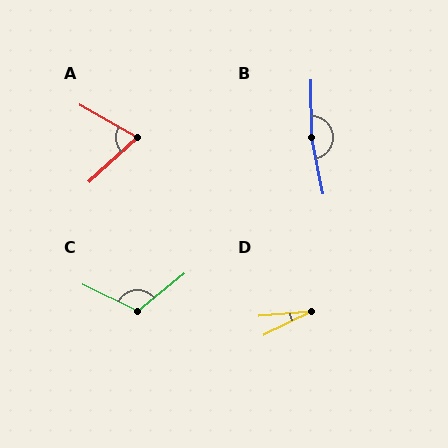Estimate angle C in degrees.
Approximately 114 degrees.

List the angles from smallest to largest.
D (21°), A (72°), C (114°), B (169°).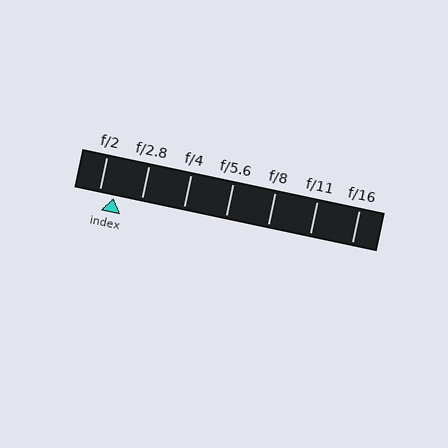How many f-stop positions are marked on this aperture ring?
There are 7 f-stop positions marked.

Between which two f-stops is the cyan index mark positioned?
The index mark is between f/2 and f/2.8.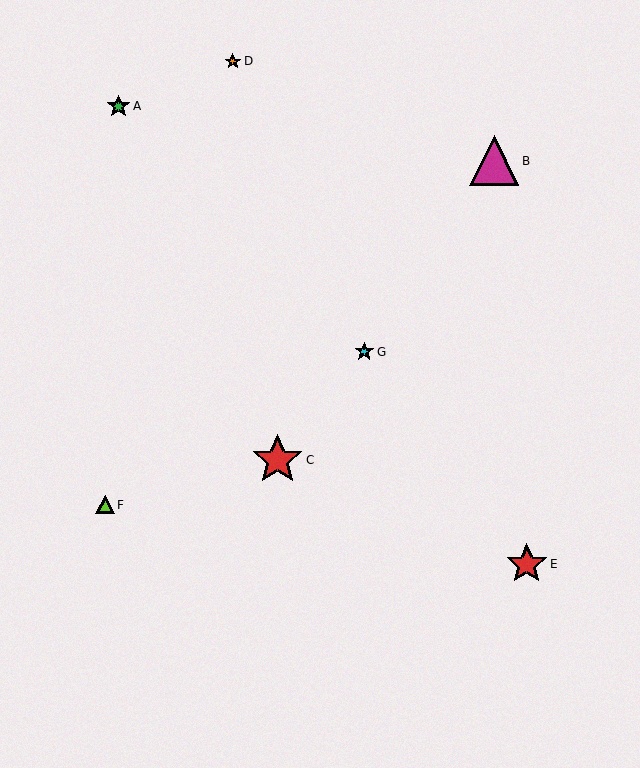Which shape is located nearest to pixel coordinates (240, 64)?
The orange star (labeled D) at (233, 61) is nearest to that location.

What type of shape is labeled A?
Shape A is a green star.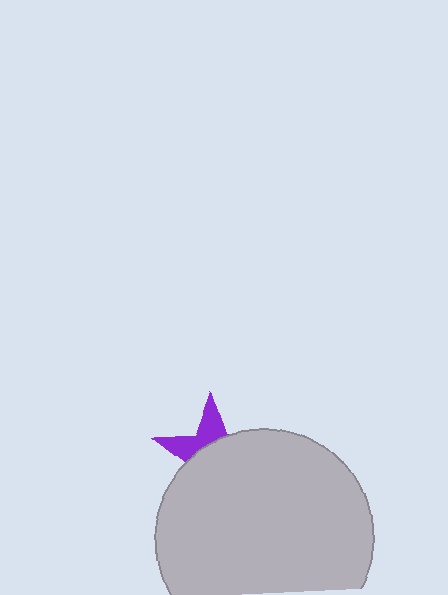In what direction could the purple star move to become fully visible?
The purple star could move up. That would shift it out from behind the light gray circle entirely.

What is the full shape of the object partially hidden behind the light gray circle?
The partially hidden object is a purple star.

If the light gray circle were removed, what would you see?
You would see the complete purple star.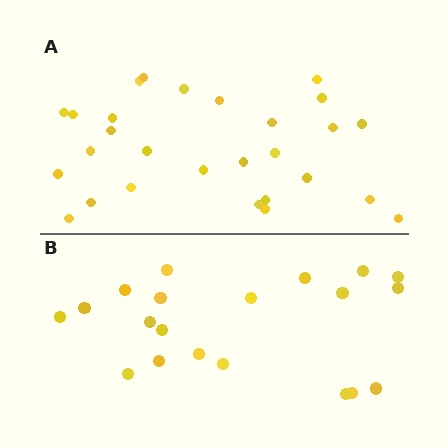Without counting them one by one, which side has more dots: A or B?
Region A (the top region) has more dots.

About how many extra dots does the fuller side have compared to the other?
Region A has roughly 8 or so more dots than region B.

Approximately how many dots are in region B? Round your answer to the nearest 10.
About 20 dots.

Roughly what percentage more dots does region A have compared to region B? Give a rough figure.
About 40% more.